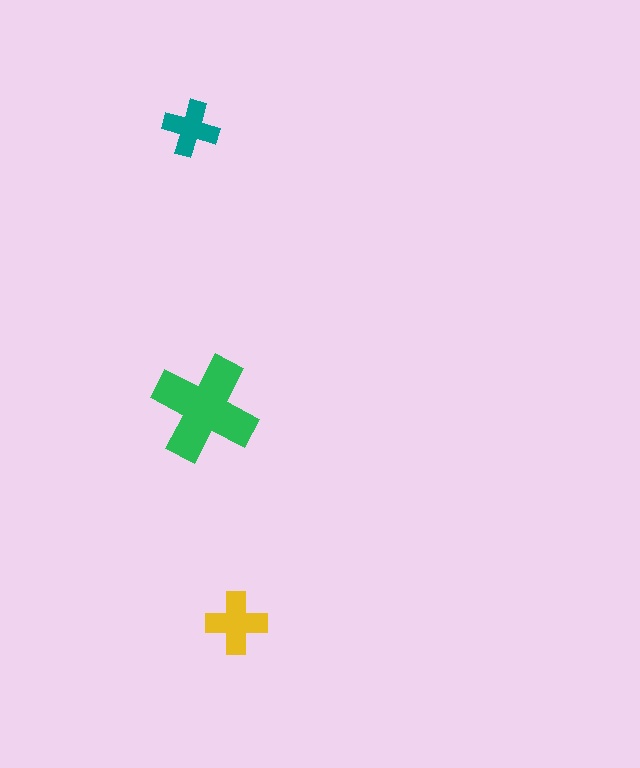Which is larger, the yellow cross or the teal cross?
The yellow one.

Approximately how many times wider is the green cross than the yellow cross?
About 1.5 times wider.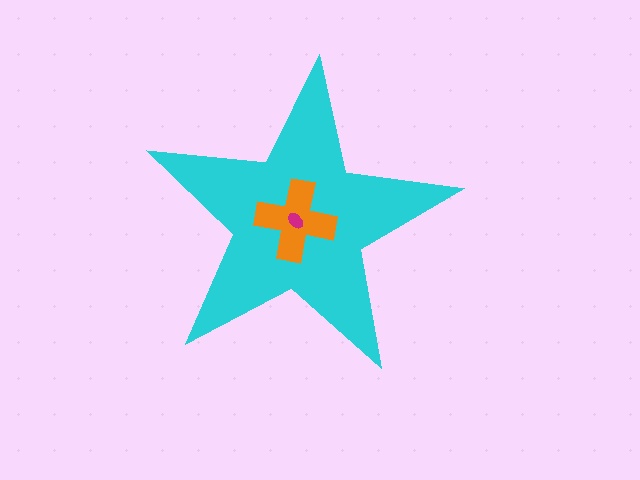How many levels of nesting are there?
3.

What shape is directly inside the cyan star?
The orange cross.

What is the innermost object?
The magenta ellipse.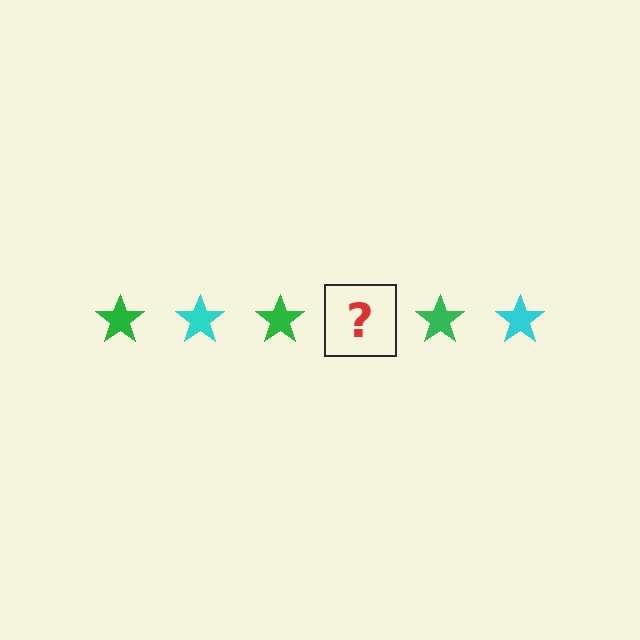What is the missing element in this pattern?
The missing element is a cyan star.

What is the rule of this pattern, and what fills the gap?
The rule is that the pattern cycles through green, cyan stars. The gap should be filled with a cyan star.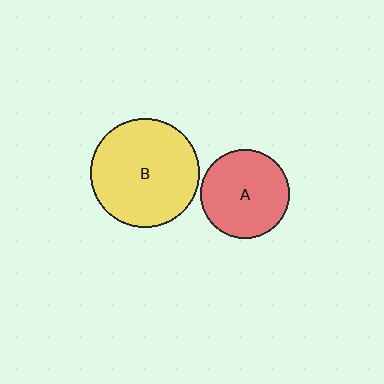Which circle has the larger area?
Circle B (yellow).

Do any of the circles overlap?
No, none of the circles overlap.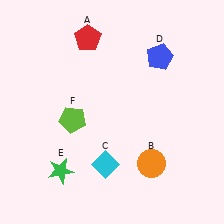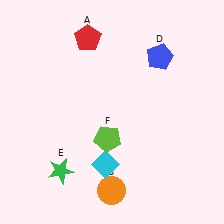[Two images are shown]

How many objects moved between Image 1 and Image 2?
2 objects moved between the two images.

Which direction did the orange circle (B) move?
The orange circle (B) moved left.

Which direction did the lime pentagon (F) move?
The lime pentagon (F) moved right.